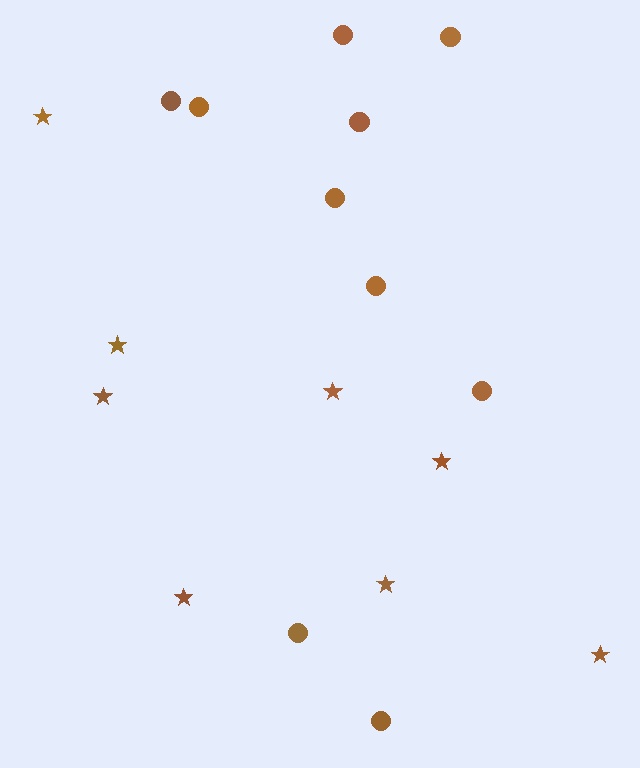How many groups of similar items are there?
There are 2 groups: one group of circles (10) and one group of stars (8).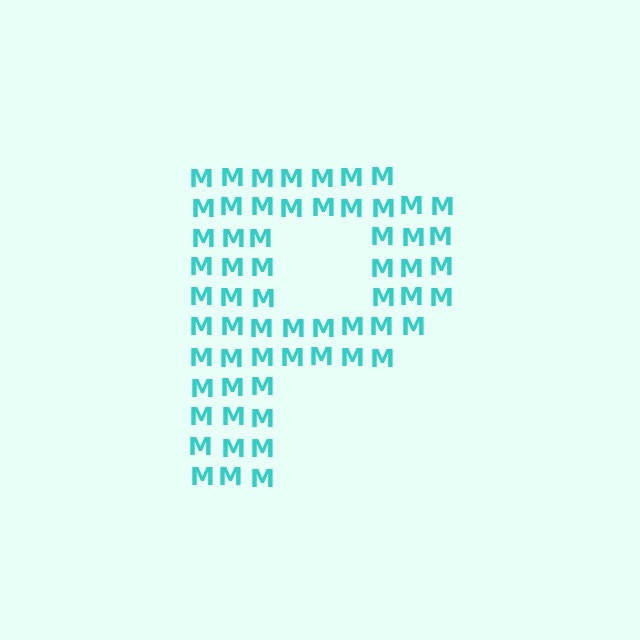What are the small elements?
The small elements are letter M's.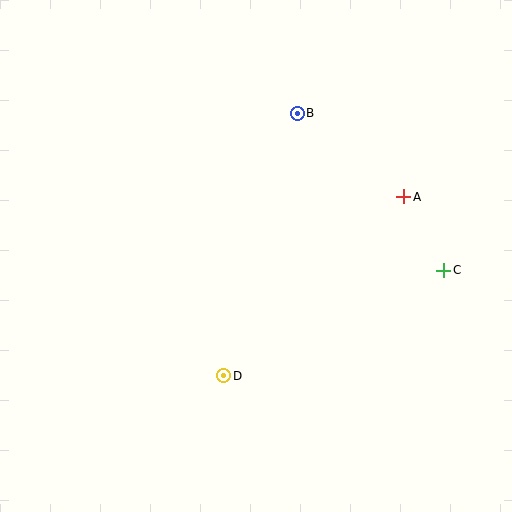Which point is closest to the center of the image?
Point D at (224, 376) is closest to the center.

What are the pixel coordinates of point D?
Point D is at (224, 376).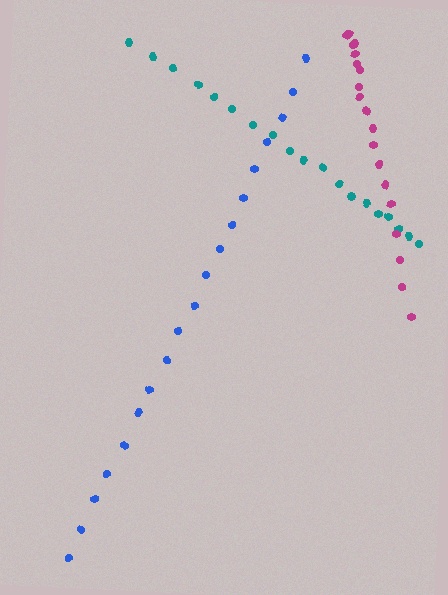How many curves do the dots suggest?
There are 3 distinct paths.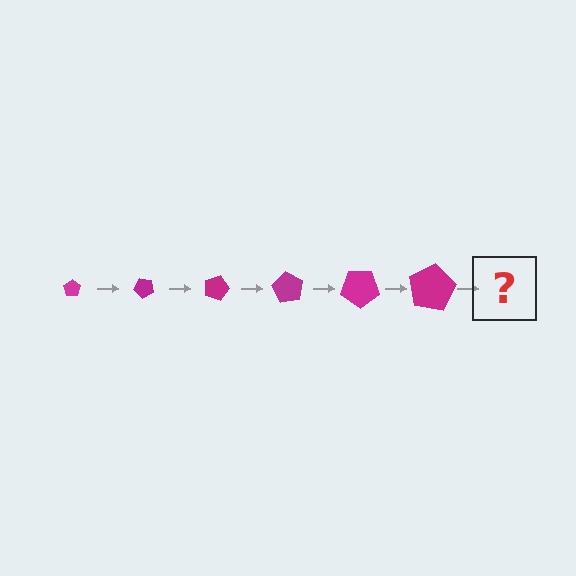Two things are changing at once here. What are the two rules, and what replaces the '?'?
The two rules are that the pentagon grows larger each step and it rotates 45 degrees each step. The '?' should be a pentagon, larger than the previous one and rotated 270 degrees from the start.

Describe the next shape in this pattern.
It should be a pentagon, larger than the previous one and rotated 270 degrees from the start.